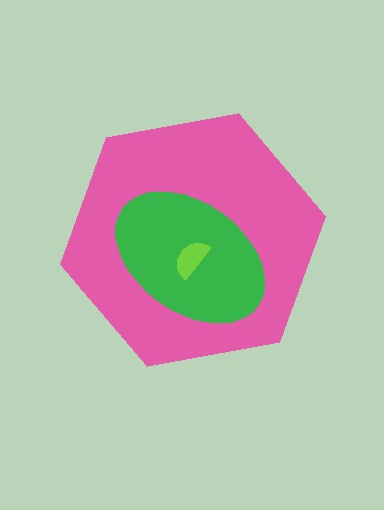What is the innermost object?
The lime semicircle.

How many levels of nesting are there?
3.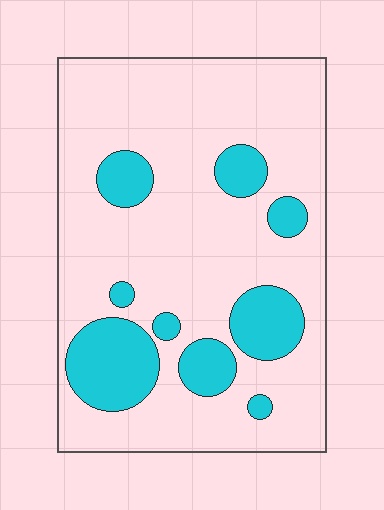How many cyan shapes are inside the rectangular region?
9.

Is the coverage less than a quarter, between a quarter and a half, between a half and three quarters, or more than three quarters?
Less than a quarter.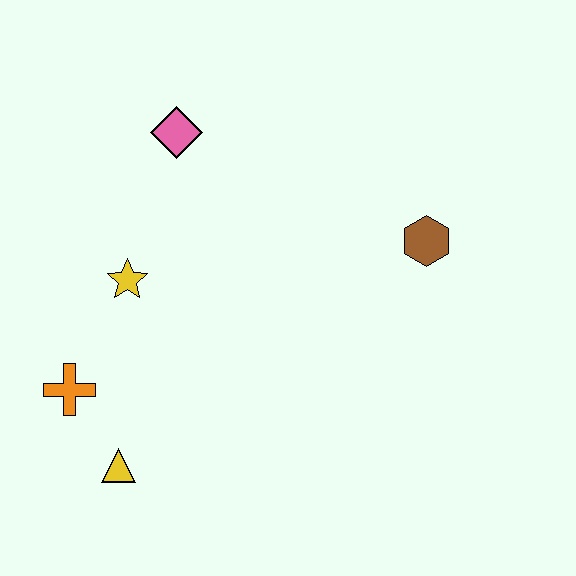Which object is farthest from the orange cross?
The brown hexagon is farthest from the orange cross.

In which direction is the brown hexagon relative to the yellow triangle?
The brown hexagon is to the right of the yellow triangle.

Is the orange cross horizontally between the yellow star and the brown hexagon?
No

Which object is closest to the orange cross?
The yellow triangle is closest to the orange cross.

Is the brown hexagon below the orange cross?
No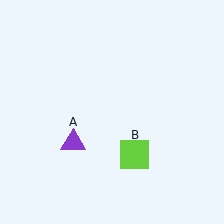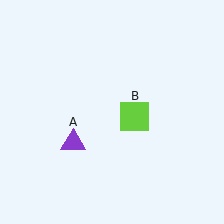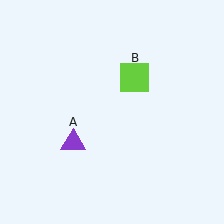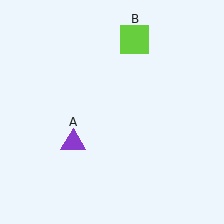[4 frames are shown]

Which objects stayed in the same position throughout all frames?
Purple triangle (object A) remained stationary.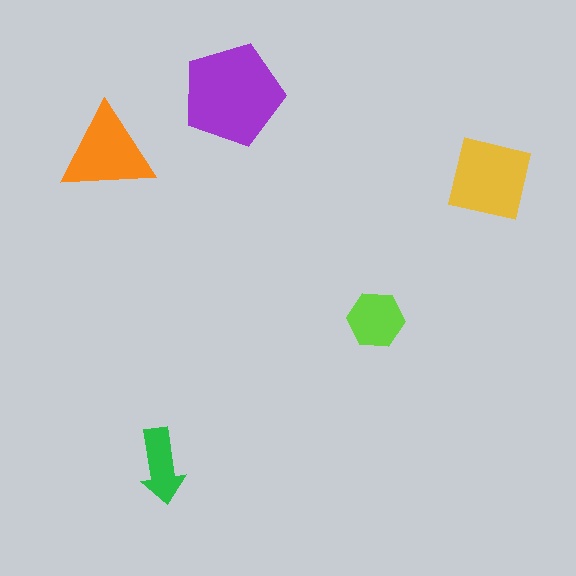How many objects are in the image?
There are 5 objects in the image.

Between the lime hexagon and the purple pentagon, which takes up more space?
The purple pentagon.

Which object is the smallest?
The green arrow.